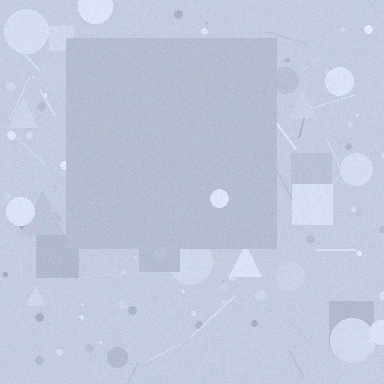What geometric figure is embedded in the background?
A square is embedded in the background.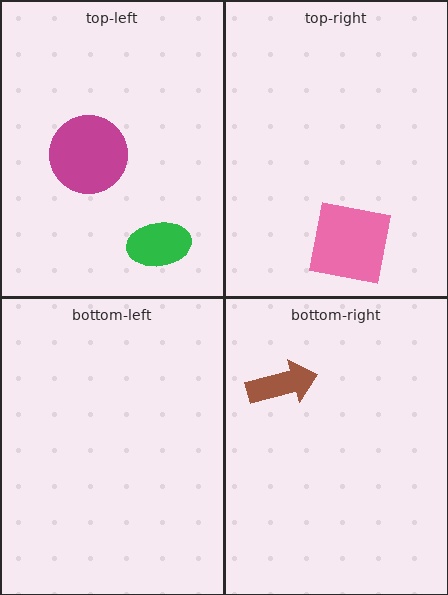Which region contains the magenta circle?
The top-left region.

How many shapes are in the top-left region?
2.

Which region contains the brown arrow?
The bottom-right region.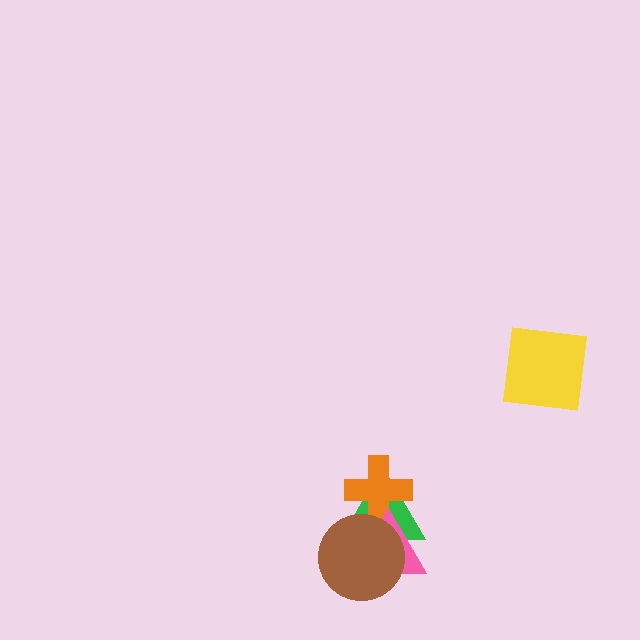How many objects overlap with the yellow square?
0 objects overlap with the yellow square.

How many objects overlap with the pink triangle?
3 objects overlap with the pink triangle.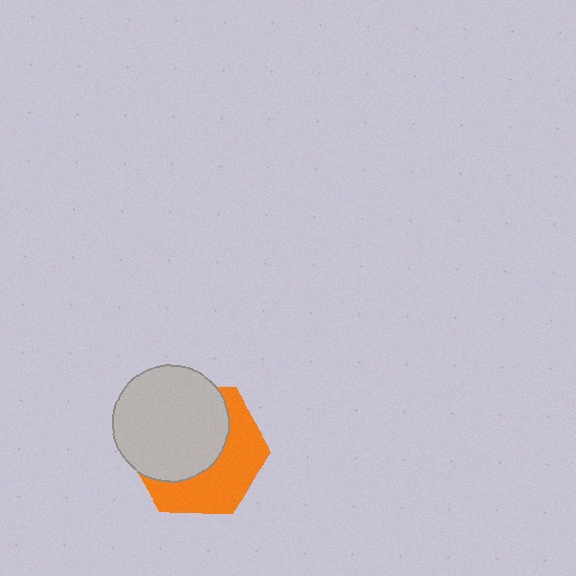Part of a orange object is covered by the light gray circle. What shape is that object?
It is a hexagon.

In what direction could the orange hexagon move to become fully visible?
The orange hexagon could move toward the lower-right. That would shift it out from behind the light gray circle entirely.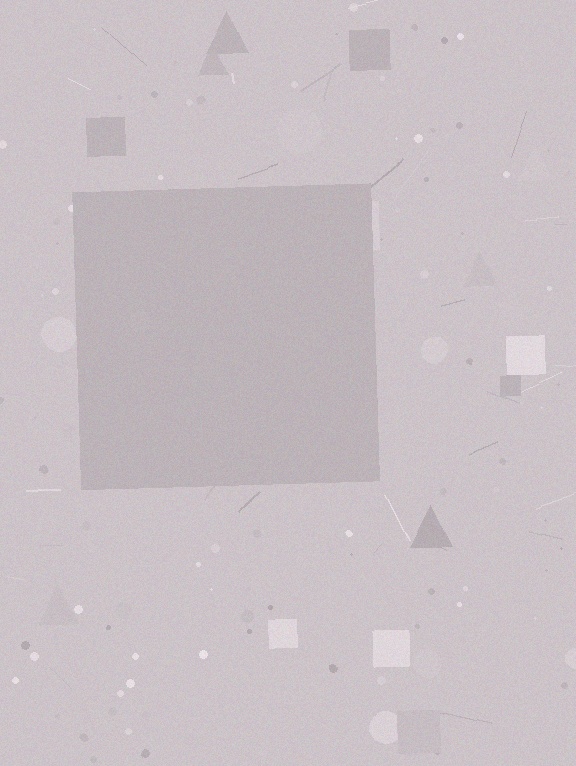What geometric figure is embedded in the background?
A square is embedded in the background.